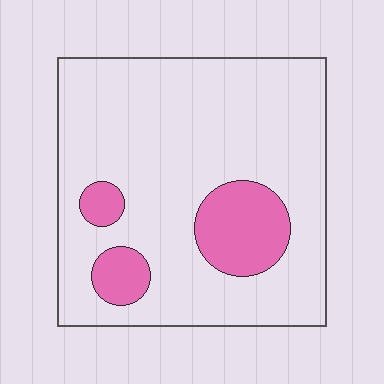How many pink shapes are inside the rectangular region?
3.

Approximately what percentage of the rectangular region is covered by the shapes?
Approximately 15%.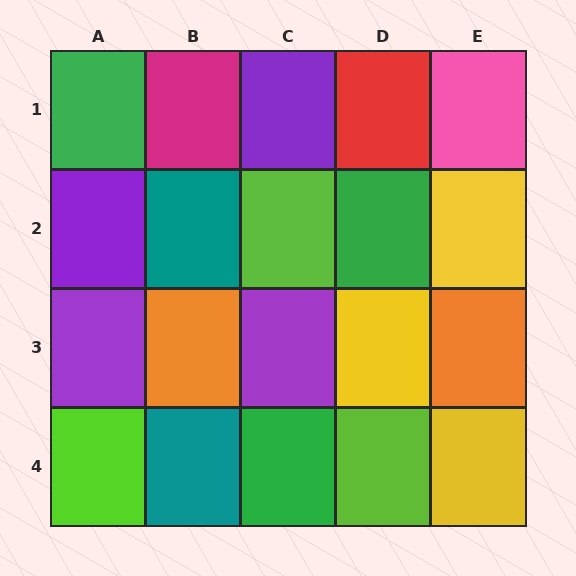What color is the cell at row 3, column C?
Purple.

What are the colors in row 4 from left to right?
Lime, teal, green, lime, yellow.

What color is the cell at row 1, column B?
Magenta.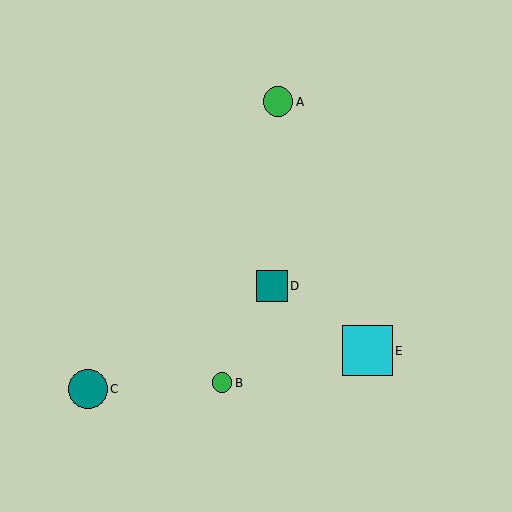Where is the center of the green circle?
The center of the green circle is at (222, 383).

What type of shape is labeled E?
Shape E is a cyan square.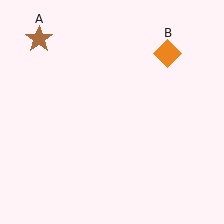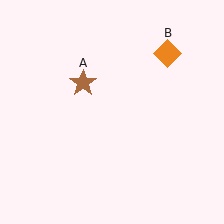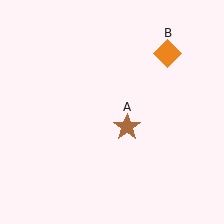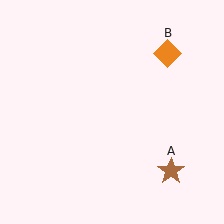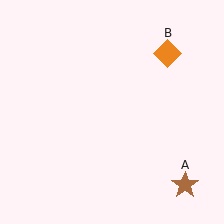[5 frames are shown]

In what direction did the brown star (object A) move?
The brown star (object A) moved down and to the right.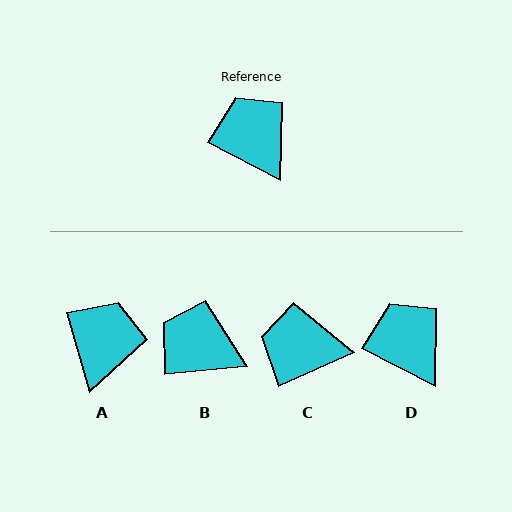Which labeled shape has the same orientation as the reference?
D.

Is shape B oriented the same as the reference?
No, it is off by about 33 degrees.